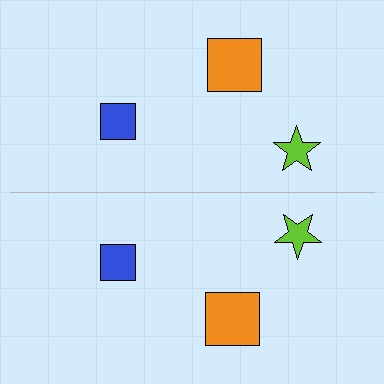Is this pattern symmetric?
Yes, this pattern has bilateral (reflection) symmetry.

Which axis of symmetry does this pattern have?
The pattern has a horizontal axis of symmetry running through the center of the image.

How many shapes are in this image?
There are 6 shapes in this image.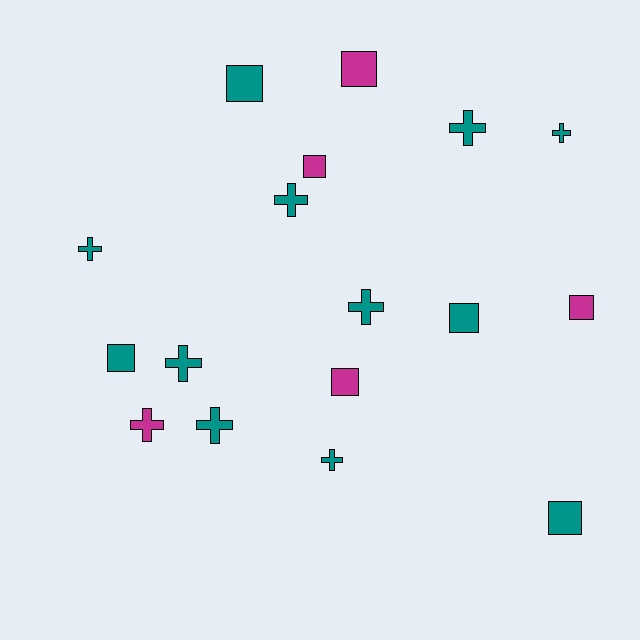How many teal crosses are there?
There are 8 teal crosses.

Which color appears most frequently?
Teal, with 12 objects.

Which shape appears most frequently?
Cross, with 9 objects.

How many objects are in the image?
There are 17 objects.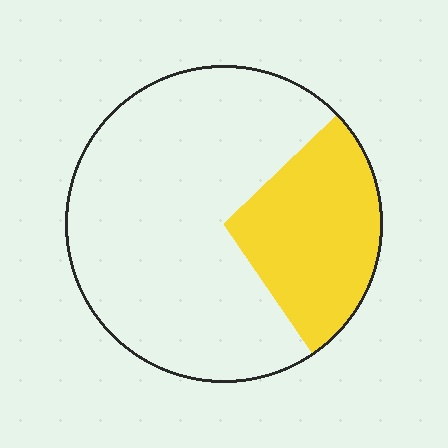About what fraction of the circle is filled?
About one quarter (1/4).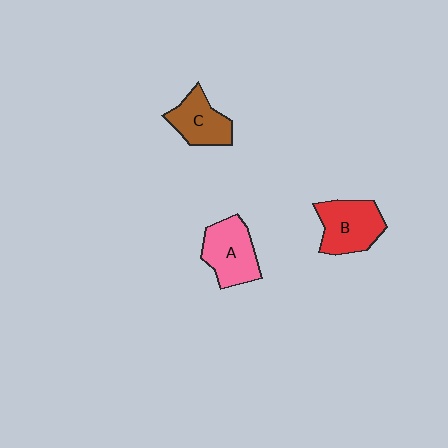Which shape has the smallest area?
Shape C (brown).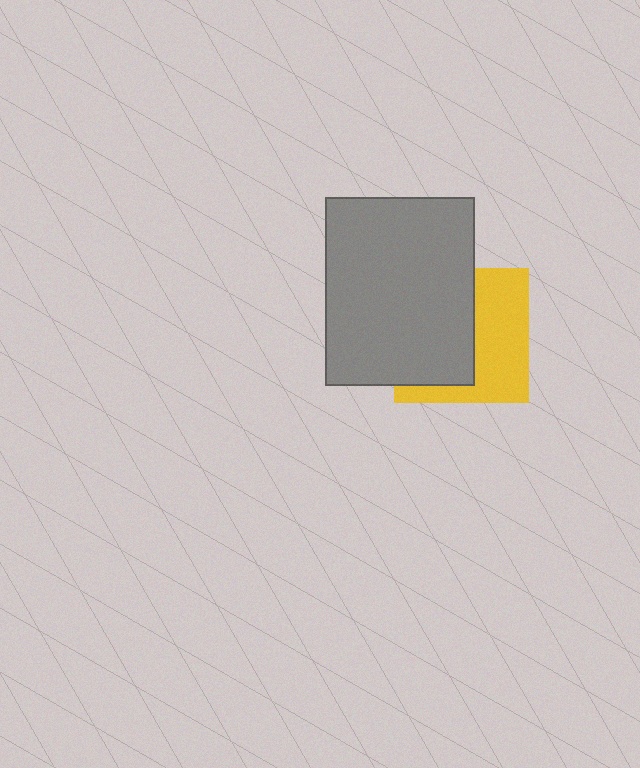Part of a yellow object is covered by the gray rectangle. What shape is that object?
It is a square.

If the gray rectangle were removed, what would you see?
You would see the complete yellow square.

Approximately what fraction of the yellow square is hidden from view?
Roughly 52% of the yellow square is hidden behind the gray rectangle.